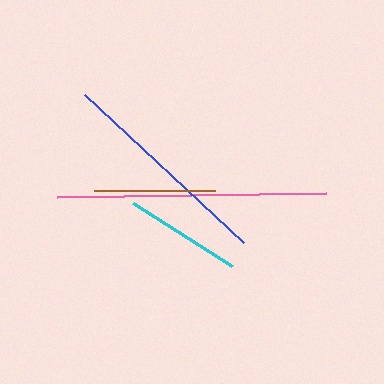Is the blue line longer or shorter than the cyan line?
The blue line is longer than the cyan line.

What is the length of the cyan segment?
The cyan segment is approximately 117 pixels long.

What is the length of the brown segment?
The brown segment is approximately 121 pixels long.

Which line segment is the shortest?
The cyan line is the shortest at approximately 117 pixels.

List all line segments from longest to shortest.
From longest to shortest: pink, blue, brown, cyan.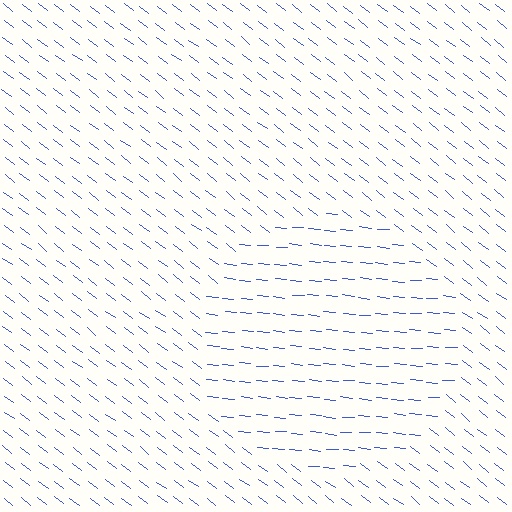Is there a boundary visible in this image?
Yes, there is a texture boundary formed by a change in line orientation.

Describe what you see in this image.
The image is filled with small blue line segments. A circle region in the image has lines oriented differently from the surrounding lines, creating a visible texture boundary.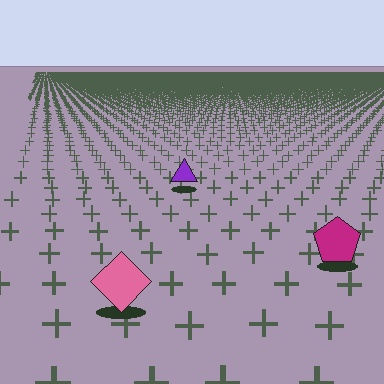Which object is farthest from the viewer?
The purple triangle is farthest from the viewer. It appears smaller and the ground texture around it is denser.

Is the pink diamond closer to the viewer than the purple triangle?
Yes. The pink diamond is closer — you can tell from the texture gradient: the ground texture is coarser near it.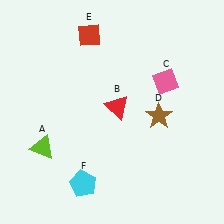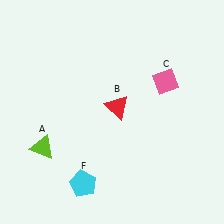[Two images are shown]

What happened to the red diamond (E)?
The red diamond (E) was removed in Image 2. It was in the top-left area of Image 1.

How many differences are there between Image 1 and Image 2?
There are 2 differences between the two images.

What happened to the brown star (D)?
The brown star (D) was removed in Image 2. It was in the bottom-right area of Image 1.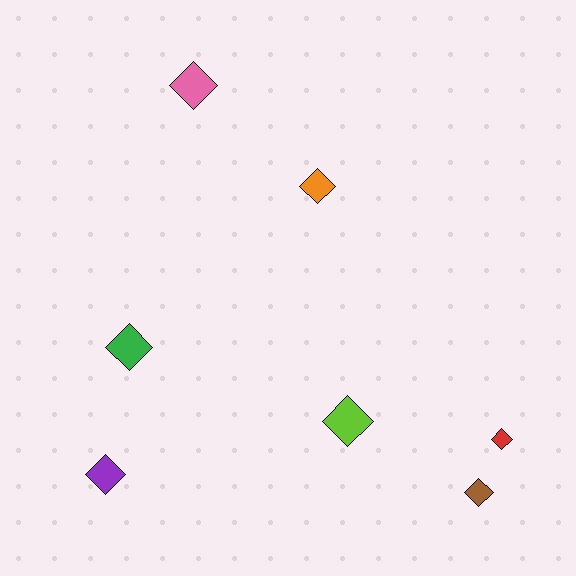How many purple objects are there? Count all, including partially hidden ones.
There is 1 purple object.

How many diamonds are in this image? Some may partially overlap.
There are 7 diamonds.